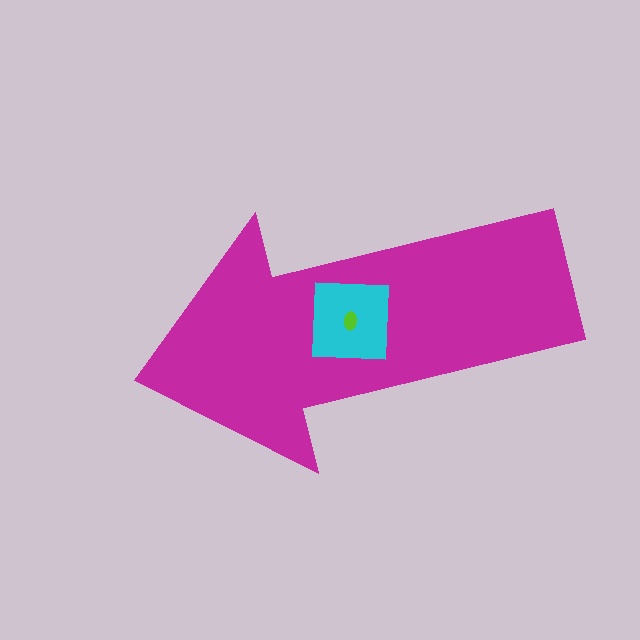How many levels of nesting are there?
3.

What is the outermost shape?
The magenta arrow.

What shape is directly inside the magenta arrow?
The cyan square.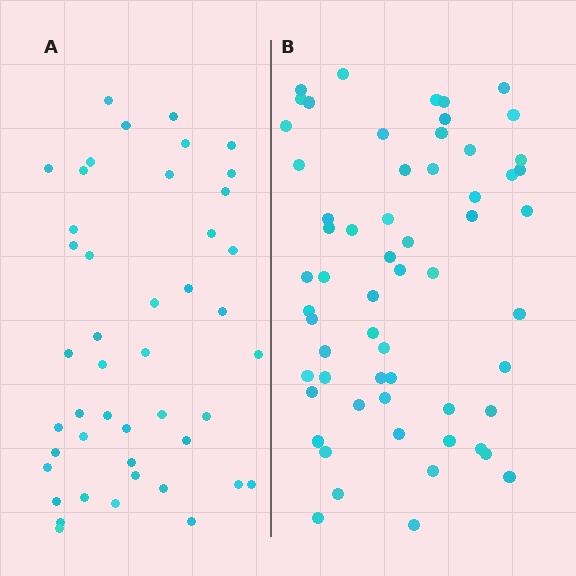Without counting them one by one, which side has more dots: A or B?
Region B (the right region) has more dots.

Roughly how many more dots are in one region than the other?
Region B has approximately 15 more dots than region A.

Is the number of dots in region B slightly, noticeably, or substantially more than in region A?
Region B has noticeably more, but not dramatically so. The ratio is roughly 1.3 to 1.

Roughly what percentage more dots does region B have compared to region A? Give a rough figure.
About 35% more.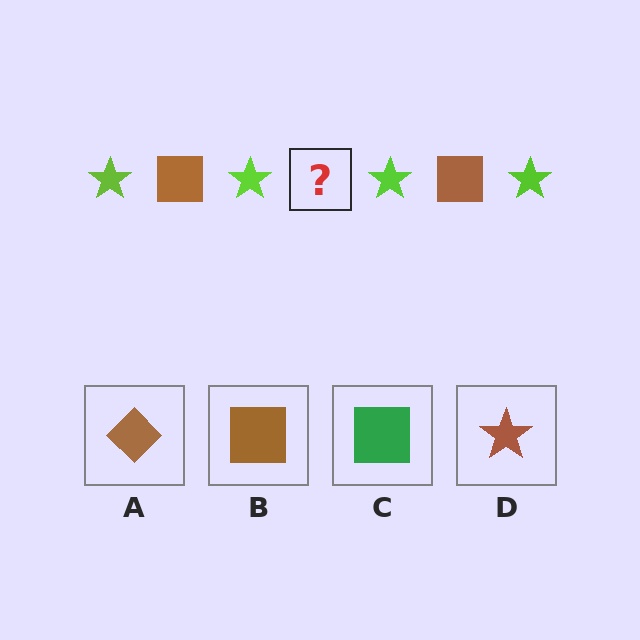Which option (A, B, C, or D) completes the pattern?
B.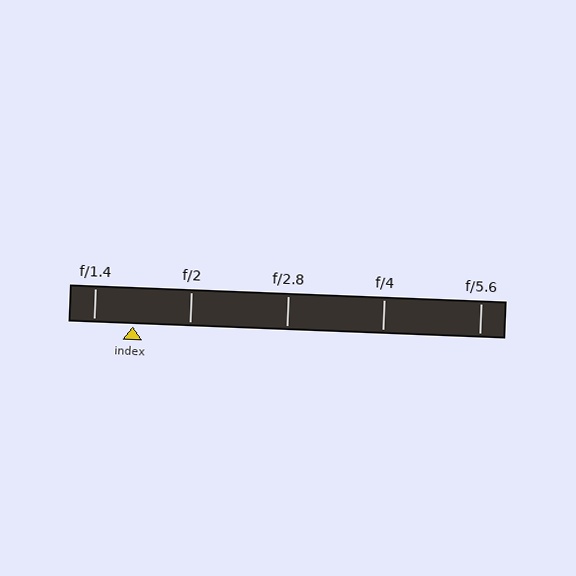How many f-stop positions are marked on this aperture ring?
There are 5 f-stop positions marked.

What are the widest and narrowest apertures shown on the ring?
The widest aperture shown is f/1.4 and the narrowest is f/5.6.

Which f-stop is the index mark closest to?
The index mark is closest to f/1.4.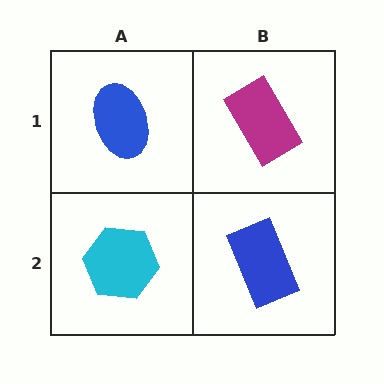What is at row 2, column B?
A blue rectangle.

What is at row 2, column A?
A cyan hexagon.